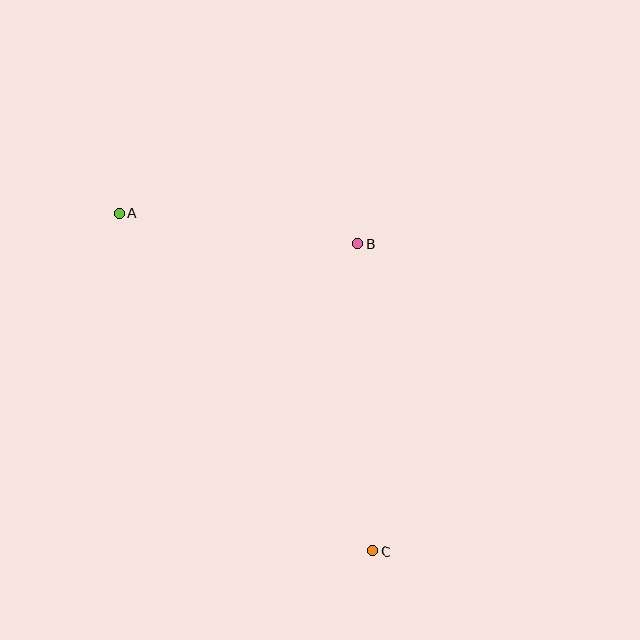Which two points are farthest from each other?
Points A and C are farthest from each other.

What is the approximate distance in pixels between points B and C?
The distance between B and C is approximately 308 pixels.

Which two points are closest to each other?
Points A and B are closest to each other.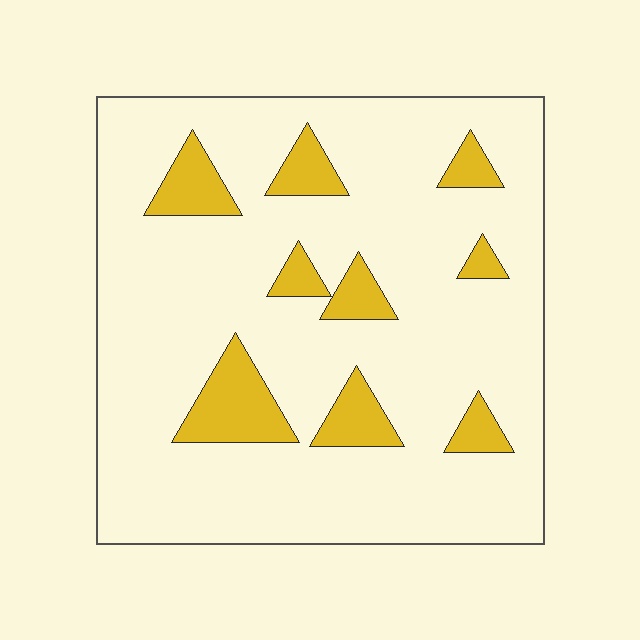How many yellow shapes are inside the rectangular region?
9.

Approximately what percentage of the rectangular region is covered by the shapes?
Approximately 15%.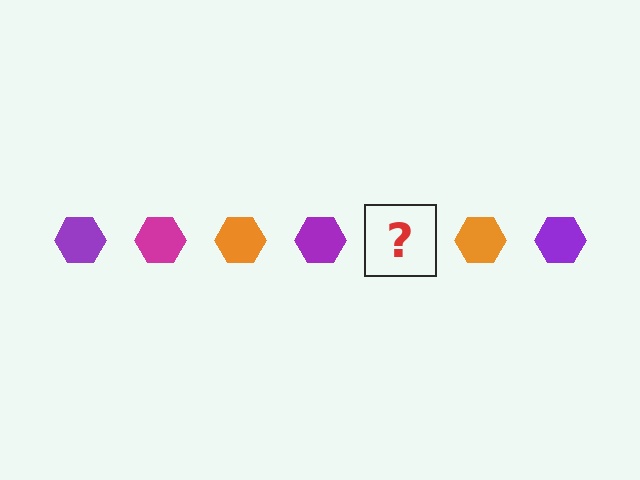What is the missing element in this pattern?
The missing element is a magenta hexagon.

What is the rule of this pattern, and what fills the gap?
The rule is that the pattern cycles through purple, magenta, orange hexagons. The gap should be filled with a magenta hexagon.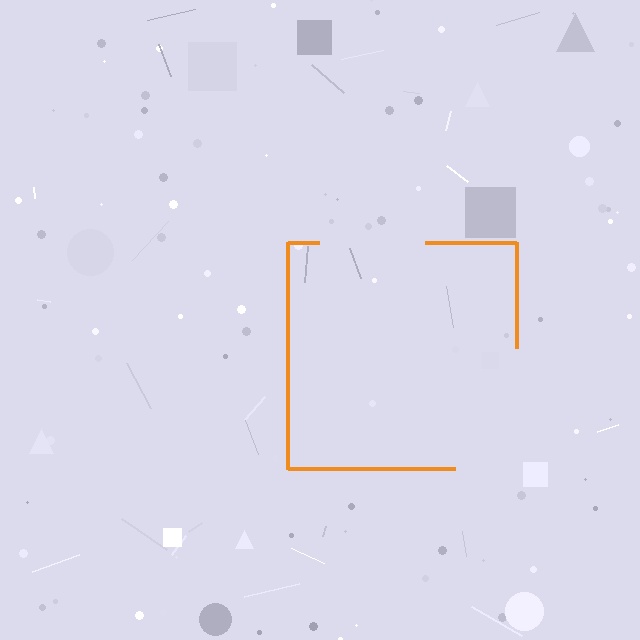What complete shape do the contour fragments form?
The contour fragments form a square.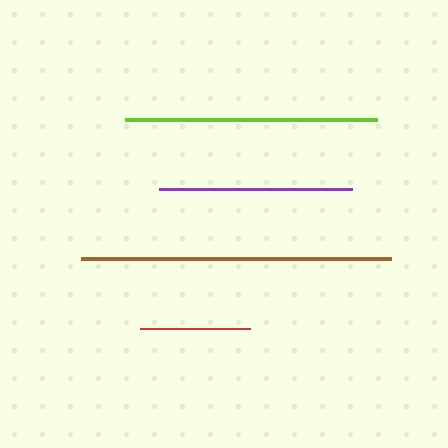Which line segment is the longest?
The brown line is the longest at approximately 310 pixels.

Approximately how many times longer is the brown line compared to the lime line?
The brown line is approximately 1.2 times the length of the lime line.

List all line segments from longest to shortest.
From longest to shortest: brown, lime, purple, red.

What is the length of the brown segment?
The brown segment is approximately 310 pixels long.